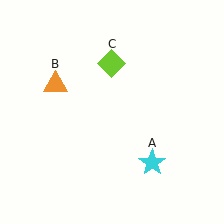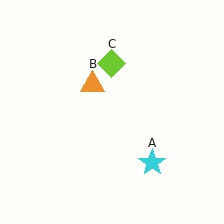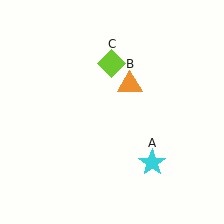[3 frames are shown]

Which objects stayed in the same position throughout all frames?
Cyan star (object A) and lime diamond (object C) remained stationary.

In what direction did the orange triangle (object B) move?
The orange triangle (object B) moved right.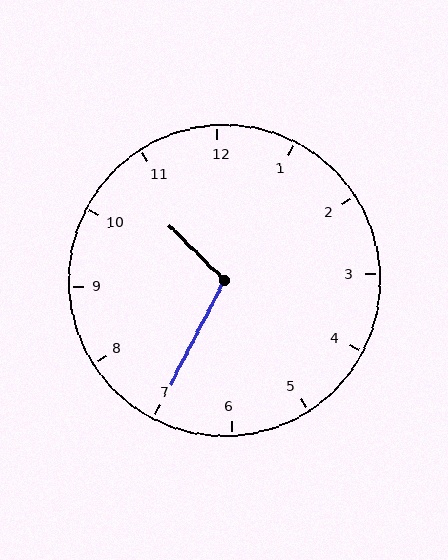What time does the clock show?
10:35.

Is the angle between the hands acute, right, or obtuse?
It is obtuse.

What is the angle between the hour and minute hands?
Approximately 108 degrees.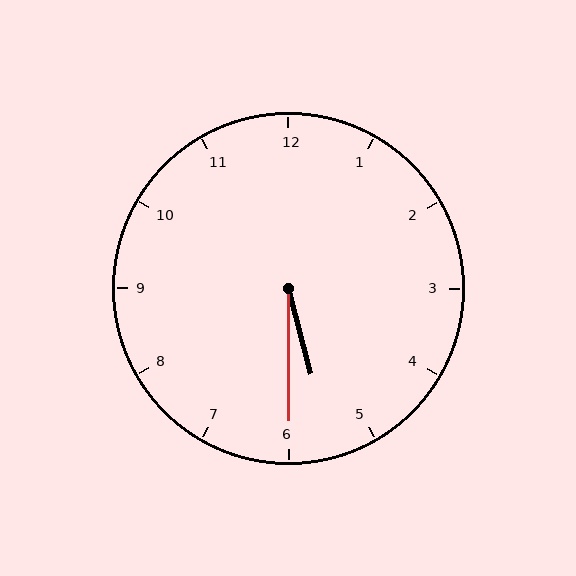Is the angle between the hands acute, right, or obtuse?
It is acute.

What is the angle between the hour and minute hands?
Approximately 15 degrees.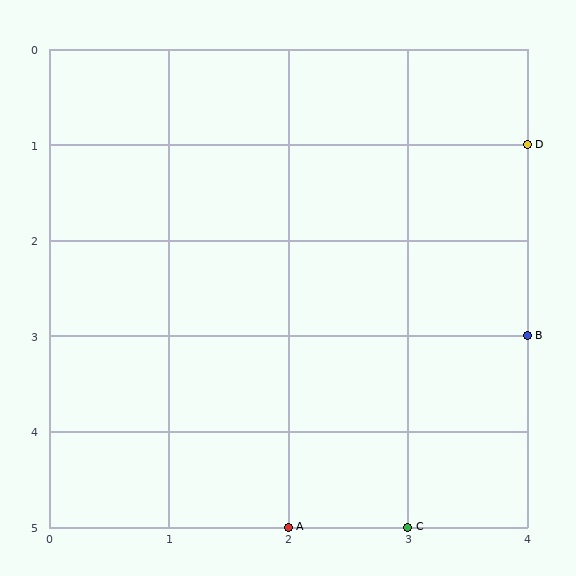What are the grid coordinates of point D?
Point D is at grid coordinates (4, 1).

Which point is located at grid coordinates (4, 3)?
Point B is at (4, 3).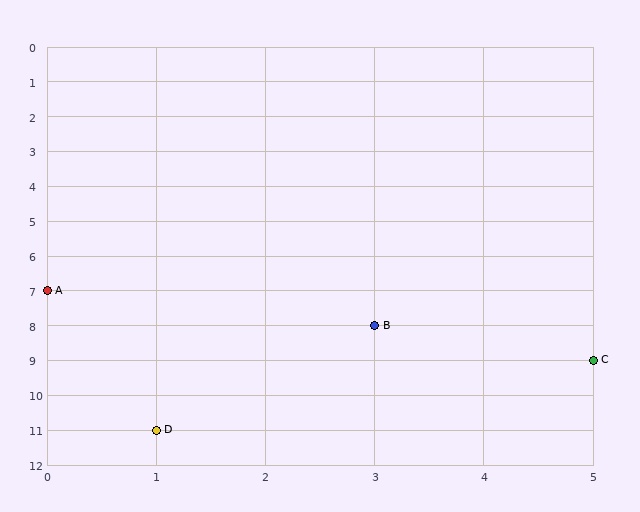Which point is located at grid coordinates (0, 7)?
Point A is at (0, 7).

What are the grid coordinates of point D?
Point D is at grid coordinates (1, 11).